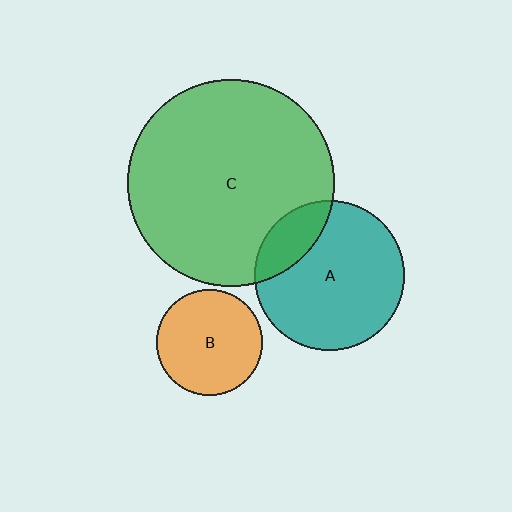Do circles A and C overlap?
Yes.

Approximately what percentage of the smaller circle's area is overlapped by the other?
Approximately 20%.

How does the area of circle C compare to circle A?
Approximately 1.9 times.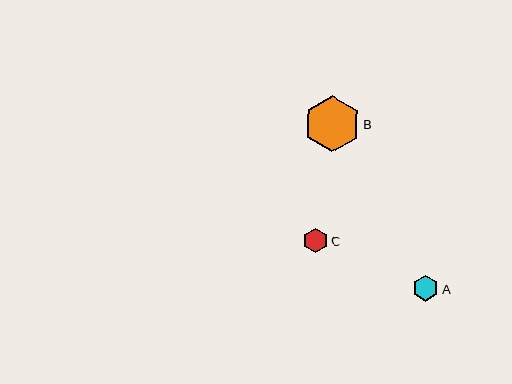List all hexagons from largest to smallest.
From largest to smallest: B, A, C.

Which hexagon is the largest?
Hexagon B is the largest with a size of approximately 57 pixels.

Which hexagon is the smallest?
Hexagon C is the smallest with a size of approximately 25 pixels.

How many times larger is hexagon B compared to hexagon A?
Hexagon B is approximately 2.2 times the size of hexagon A.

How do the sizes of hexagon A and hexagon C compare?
Hexagon A and hexagon C are approximately the same size.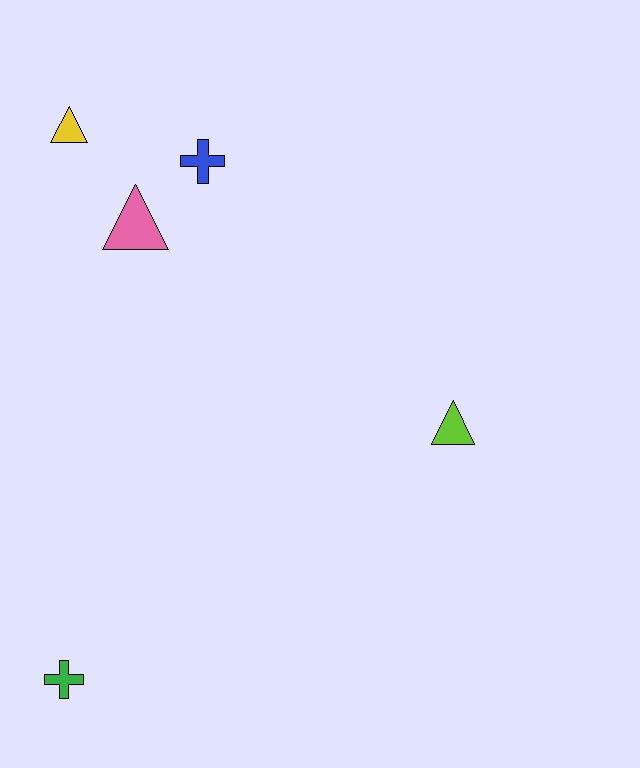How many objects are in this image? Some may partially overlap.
There are 5 objects.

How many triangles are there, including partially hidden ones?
There are 3 triangles.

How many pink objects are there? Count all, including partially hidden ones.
There is 1 pink object.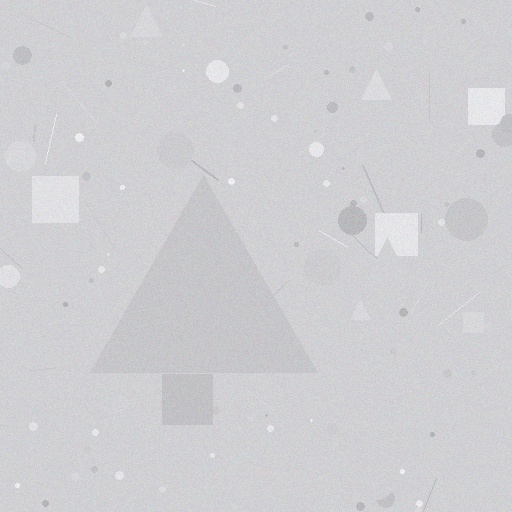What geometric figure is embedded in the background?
A triangle is embedded in the background.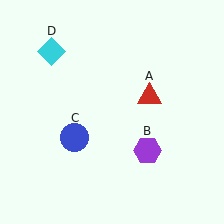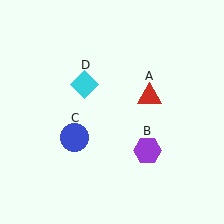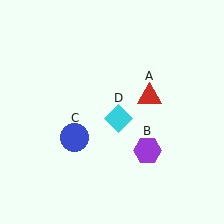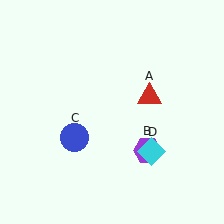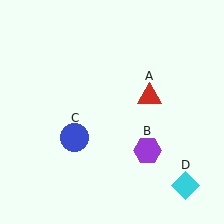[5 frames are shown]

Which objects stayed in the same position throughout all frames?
Red triangle (object A) and purple hexagon (object B) and blue circle (object C) remained stationary.